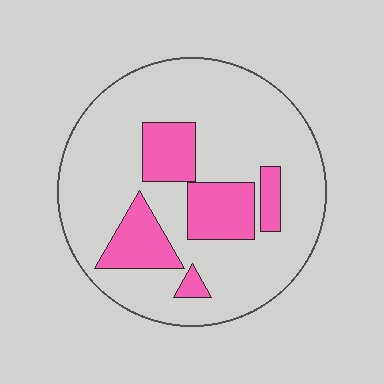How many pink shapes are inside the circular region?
5.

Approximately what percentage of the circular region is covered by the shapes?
Approximately 25%.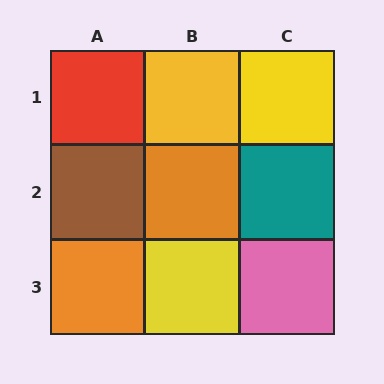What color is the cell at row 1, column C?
Yellow.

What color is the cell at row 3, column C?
Pink.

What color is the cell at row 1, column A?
Red.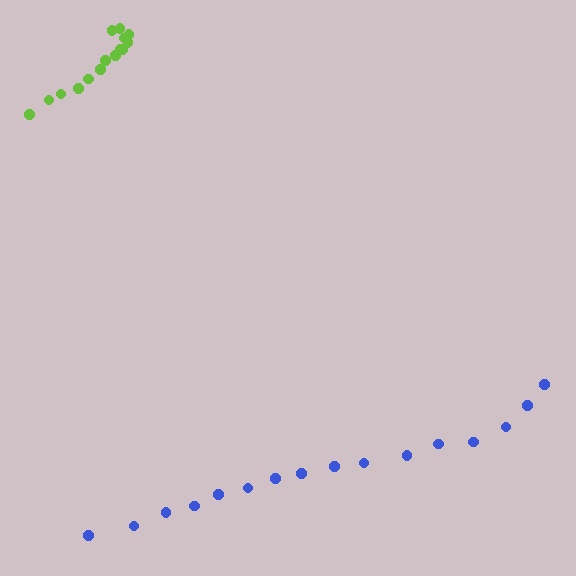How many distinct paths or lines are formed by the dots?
There are 2 distinct paths.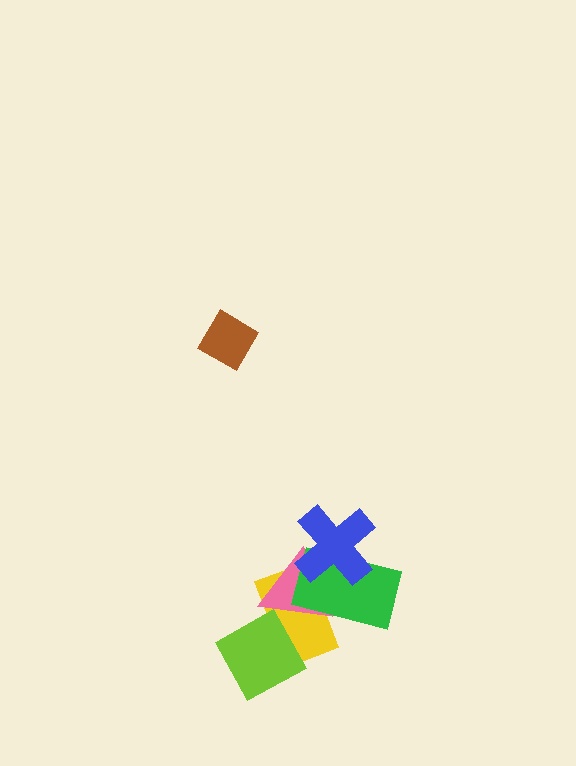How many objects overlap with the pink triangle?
4 objects overlap with the pink triangle.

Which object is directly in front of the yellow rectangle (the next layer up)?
The pink triangle is directly in front of the yellow rectangle.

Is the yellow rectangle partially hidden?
Yes, it is partially covered by another shape.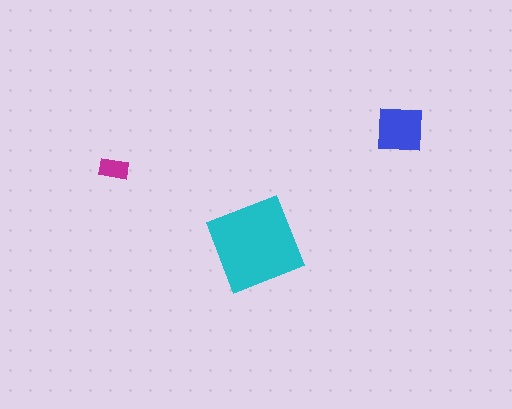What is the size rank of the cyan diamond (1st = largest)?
1st.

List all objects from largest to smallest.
The cyan diamond, the blue square, the magenta rectangle.